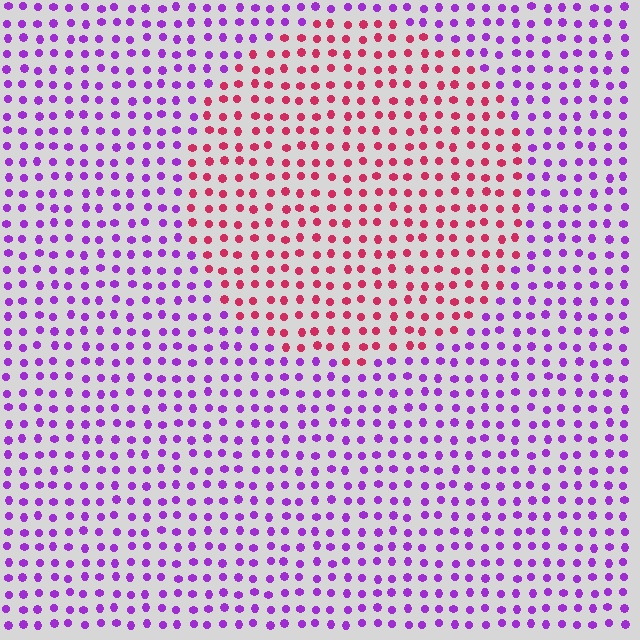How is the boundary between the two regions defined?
The boundary is defined purely by a slight shift in hue (about 58 degrees). Spacing, size, and orientation are identical on both sides.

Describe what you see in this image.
The image is filled with small purple elements in a uniform arrangement. A circle-shaped region is visible where the elements are tinted to a slightly different hue, forming a subtle color boundary.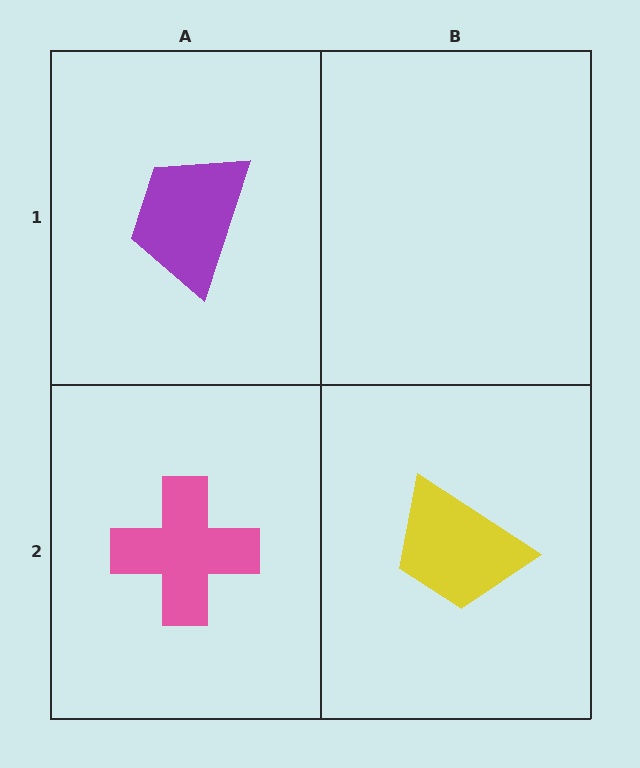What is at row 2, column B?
A yellow trapezoid.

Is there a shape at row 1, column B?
No, that cell is empty.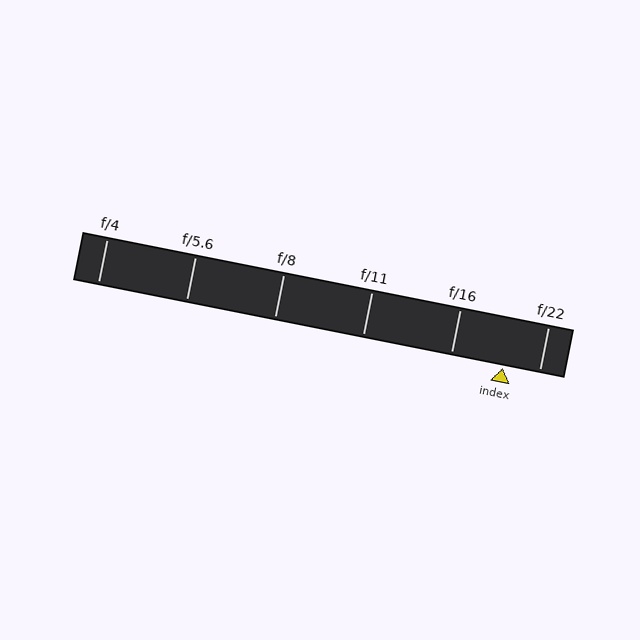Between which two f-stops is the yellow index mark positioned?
The index mark is between f/16 and f/22.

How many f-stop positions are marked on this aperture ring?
There are 6 f-stop positions marked.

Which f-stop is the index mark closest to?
The index mark is closest to f/22.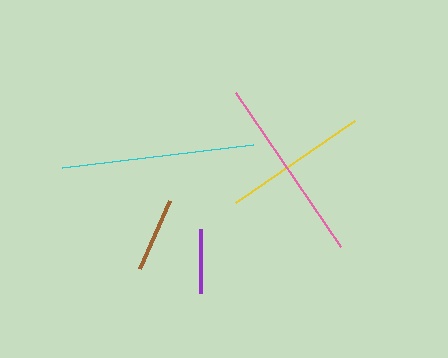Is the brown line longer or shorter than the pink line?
The pink line is longer than the brown line.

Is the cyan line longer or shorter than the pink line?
The cyan line is longer than the pink line.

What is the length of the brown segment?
The brown segment is approximately 75 pixels long.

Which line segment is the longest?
The cyan line is the longest at approximately 192 pixels.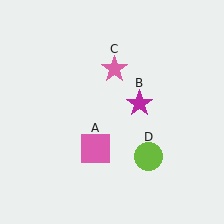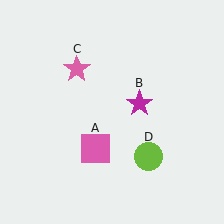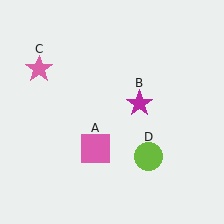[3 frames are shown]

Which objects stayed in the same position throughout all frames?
Pink square (object A) and magenta star (object B) and lime circle (object D) remained stationary.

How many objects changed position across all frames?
1 object changed position: pink star (object C).